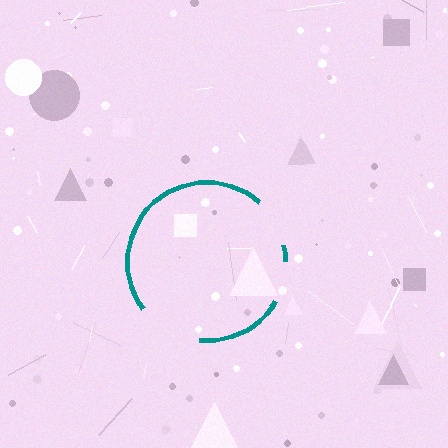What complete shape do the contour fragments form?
The contour fragments form a circle.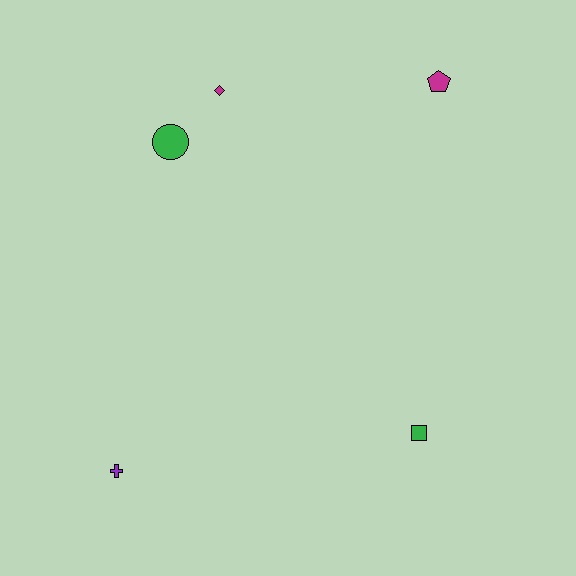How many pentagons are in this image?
There is 1 pentagon.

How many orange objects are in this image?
There are no orange objects.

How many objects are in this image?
There are 5 objects.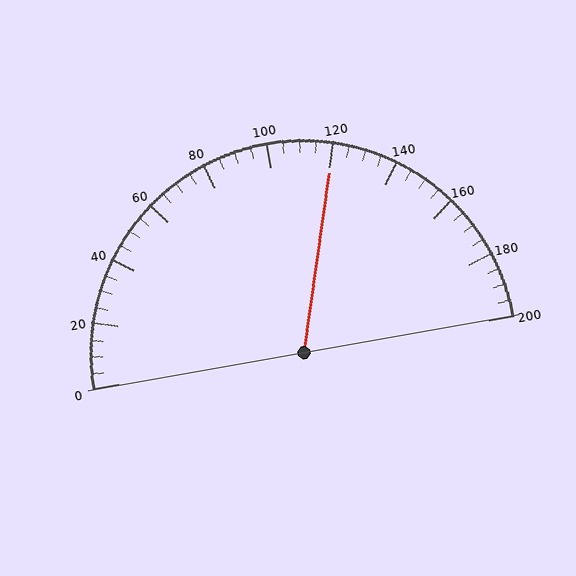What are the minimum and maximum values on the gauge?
The gauge ranges from 0 to 200.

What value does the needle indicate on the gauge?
The needle indicates approximately 120.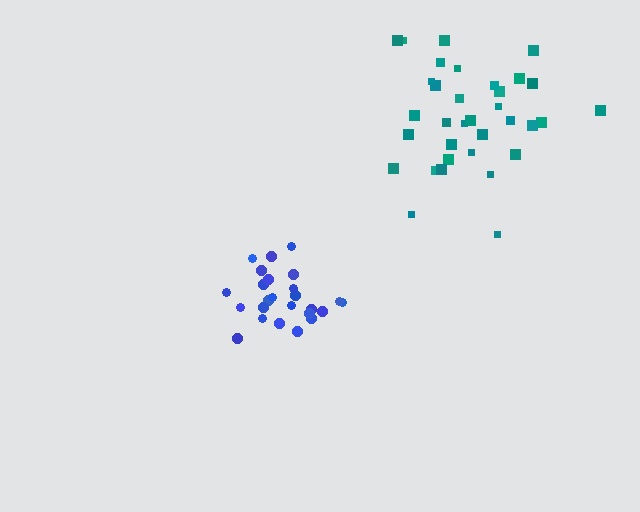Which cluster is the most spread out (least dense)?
Teal.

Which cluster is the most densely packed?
Blue.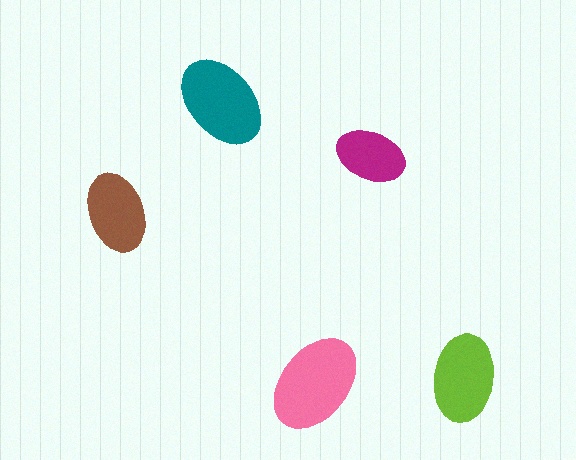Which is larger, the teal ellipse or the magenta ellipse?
The teal one.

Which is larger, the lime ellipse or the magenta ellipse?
The lime one.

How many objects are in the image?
There are 5 objects in the image.